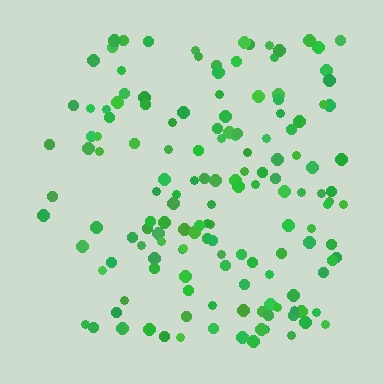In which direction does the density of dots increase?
From left to right, with the right side densest.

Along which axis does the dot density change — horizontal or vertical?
Horizontal.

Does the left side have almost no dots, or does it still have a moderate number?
Still a moderate number, just noticeably fewer than the right.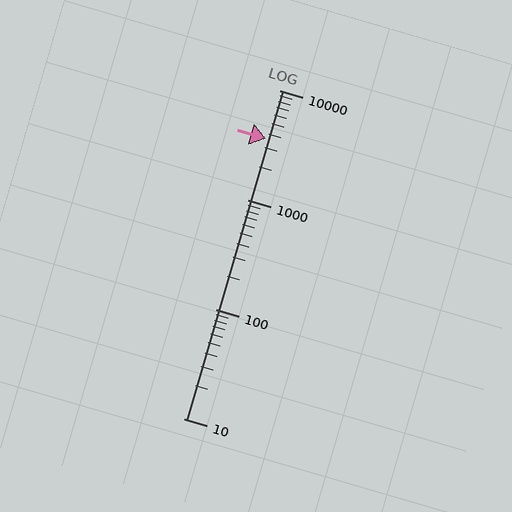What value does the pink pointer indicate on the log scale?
The pointer indicates approximately 3600.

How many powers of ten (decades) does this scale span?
The scale spans 3 decades, from 10 to 10000.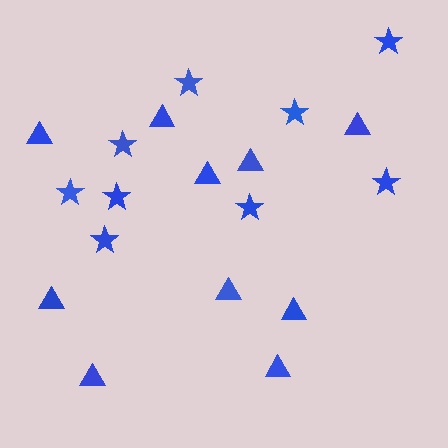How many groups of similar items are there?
There are 2 groups: one group of triangles (10) and one group of stars (9).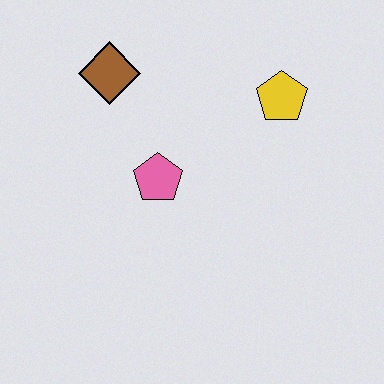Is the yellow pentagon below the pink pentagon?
No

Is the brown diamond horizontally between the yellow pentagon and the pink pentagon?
No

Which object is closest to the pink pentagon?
The brown diamond is closest to the pink pentagon.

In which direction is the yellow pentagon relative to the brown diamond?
The yellow pentagon is to the right of the brown diamond.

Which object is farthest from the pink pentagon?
The yellow pentagon is farthest from the pink pentagon.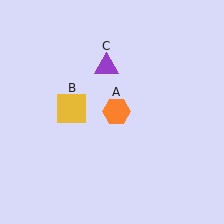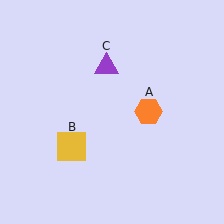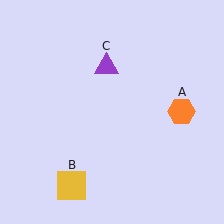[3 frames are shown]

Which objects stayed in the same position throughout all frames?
Purple triangle (object C) remained stationary.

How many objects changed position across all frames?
2 objects changed position: orange hexagon (object A), yellow square (object B).